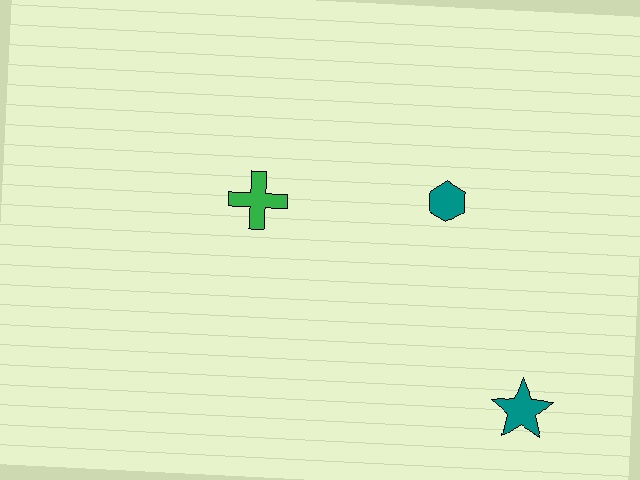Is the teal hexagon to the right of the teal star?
No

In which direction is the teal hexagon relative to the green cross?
The teal hexagon is to the right of the green cross.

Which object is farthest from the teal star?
The green cross is farthest from the teal star.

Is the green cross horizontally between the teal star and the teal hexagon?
No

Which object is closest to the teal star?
The teal hexagon is closest to the teal star.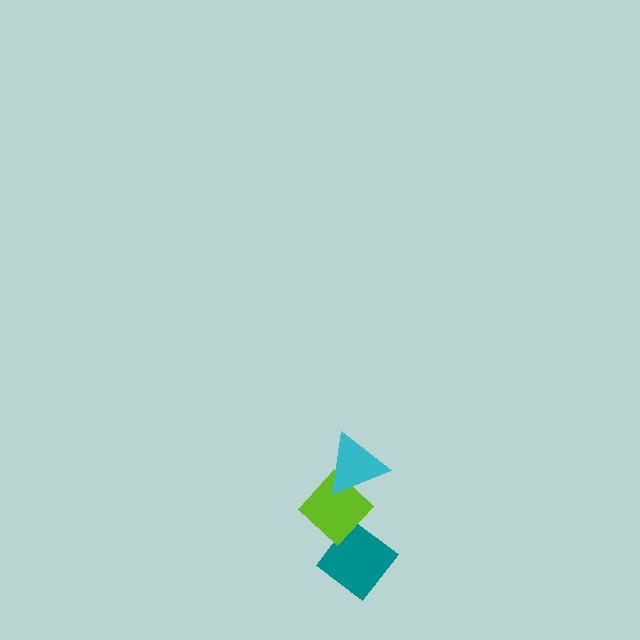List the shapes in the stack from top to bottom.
From top to bottom: the cyan triangle, the lime diamond, the teal diamond.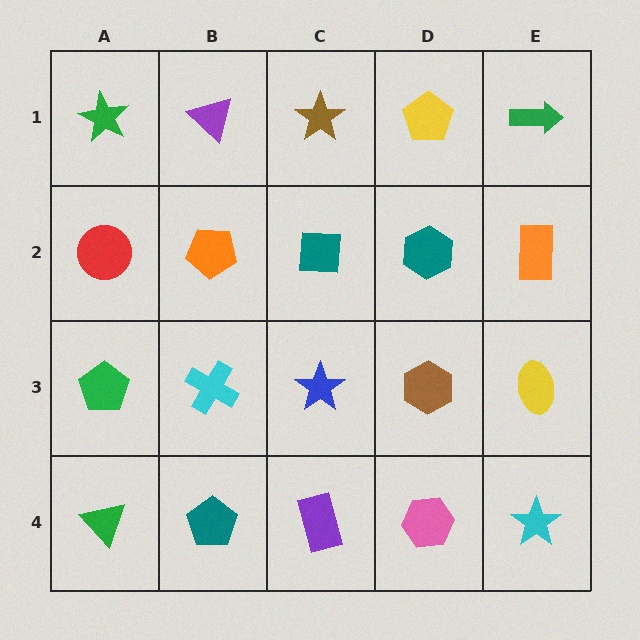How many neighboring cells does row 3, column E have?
3.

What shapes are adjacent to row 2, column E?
A green arrow (row 1, column E), a yellow ellipse (row 3, column E), a teal hexagon (row 2, column D).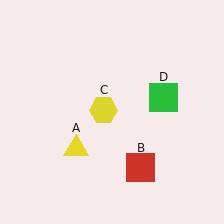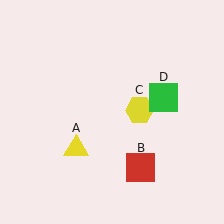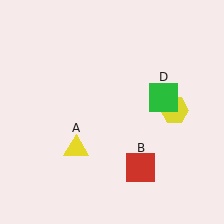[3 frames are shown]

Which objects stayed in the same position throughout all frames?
Yellow triangle (object A) and red square (object B) and green square (object D) remained stationary.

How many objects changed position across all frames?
1 object changed position: yellow hexagon (object C).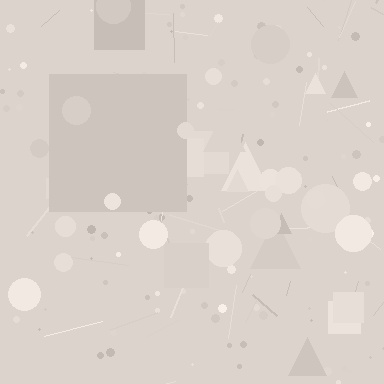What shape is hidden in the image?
A square is hidden in the image.